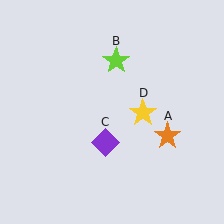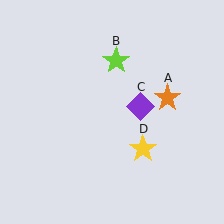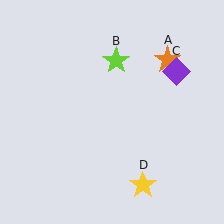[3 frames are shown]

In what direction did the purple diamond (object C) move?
The purple diamond (object C) moved up and to the right.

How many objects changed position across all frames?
3 objects changed position: orange star (object A), purple diamond (object C), yellow star (object D).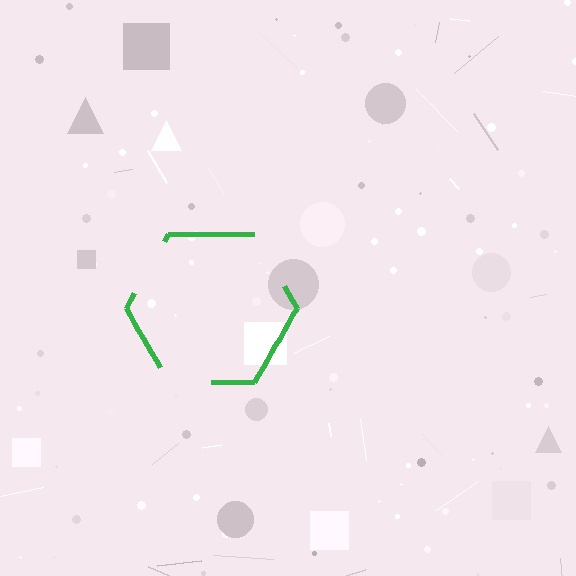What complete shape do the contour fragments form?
The contour fragments form a hexagon.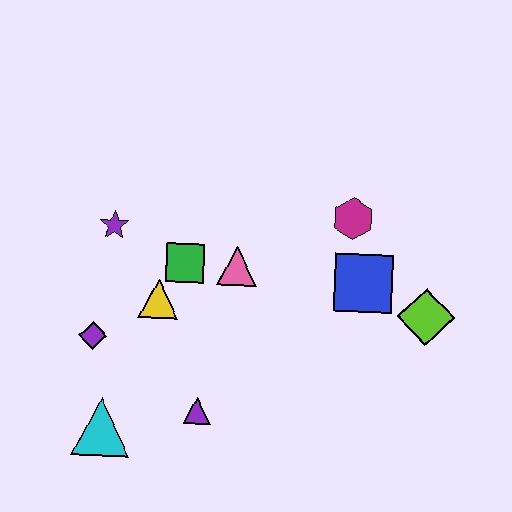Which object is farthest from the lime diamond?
The cyan triangle is farthest from the lime diamond.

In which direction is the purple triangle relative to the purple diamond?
The purple triangle is to the right of the purple diamond.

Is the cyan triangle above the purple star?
No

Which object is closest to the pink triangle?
The green square is closest to the pink triangle.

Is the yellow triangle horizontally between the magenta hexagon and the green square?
No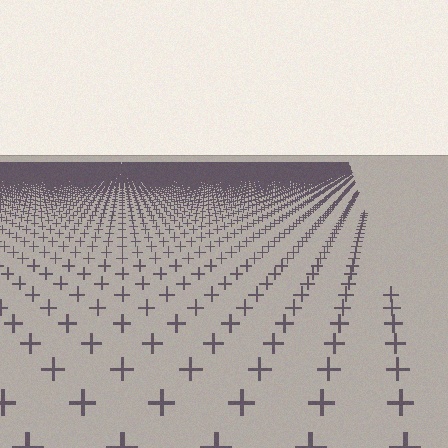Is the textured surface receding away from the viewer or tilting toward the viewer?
The surface is receding away from the viewer. Texture elements get smaller and denser toward the top.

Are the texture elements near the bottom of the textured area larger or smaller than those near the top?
Larger. Near the bottom, elements are closer to the viewer and appear at a bigger on-screen size.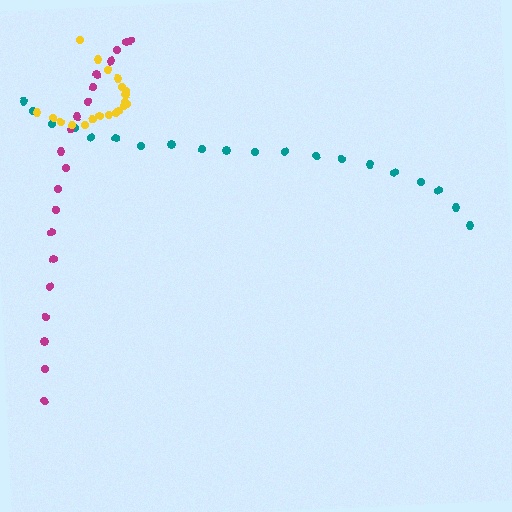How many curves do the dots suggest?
There are 3 distinct paths.